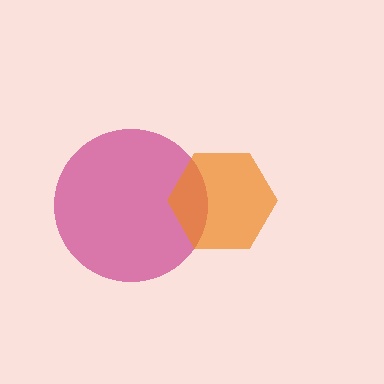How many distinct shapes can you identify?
There are 2 distinct shapes: a magenta circle, an orange hexagon.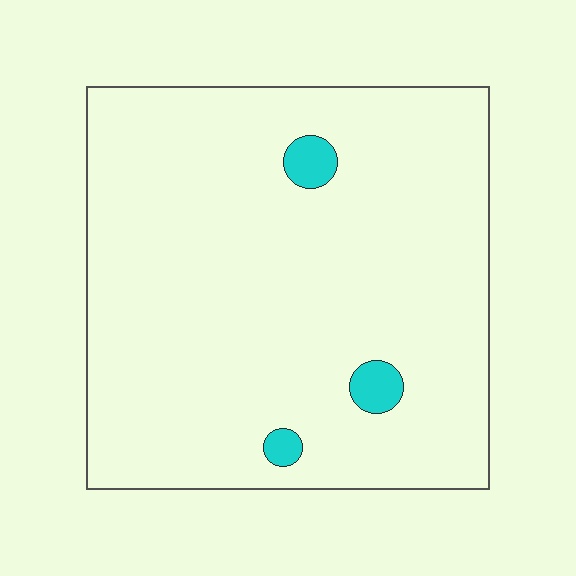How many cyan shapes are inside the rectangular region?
3.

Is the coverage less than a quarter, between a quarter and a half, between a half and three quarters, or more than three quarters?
Less than a quarter.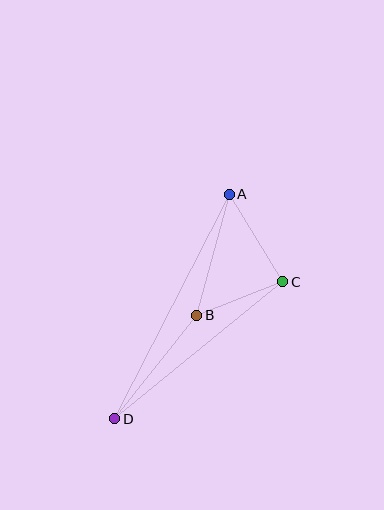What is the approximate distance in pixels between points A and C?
The distance between A and C is approximately 103 pixels.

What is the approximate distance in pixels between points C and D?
The distance between C and D is approximately 217 pixels.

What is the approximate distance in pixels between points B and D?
The distance between B and D is approximately 132 pixels.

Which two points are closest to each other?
Points B and C are closest to each other.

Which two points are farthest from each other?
Points A and D are farthest from each other.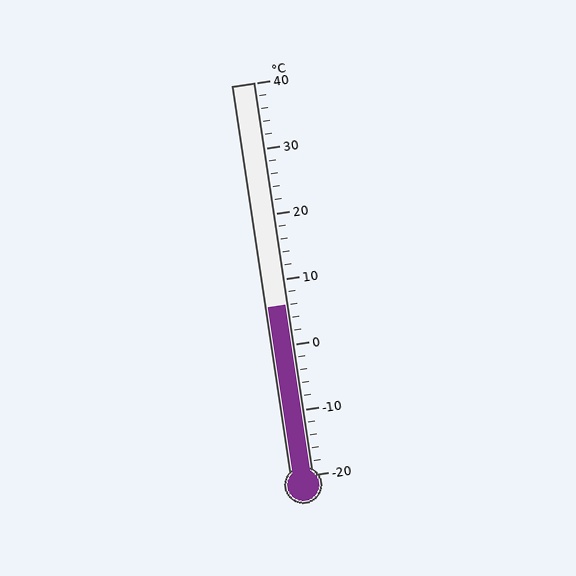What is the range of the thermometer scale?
The thermometer scale ranges from -20°C to 40°C.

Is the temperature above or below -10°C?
The temperature is above -10°C.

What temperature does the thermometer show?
The thermometer shows approximately 6°C.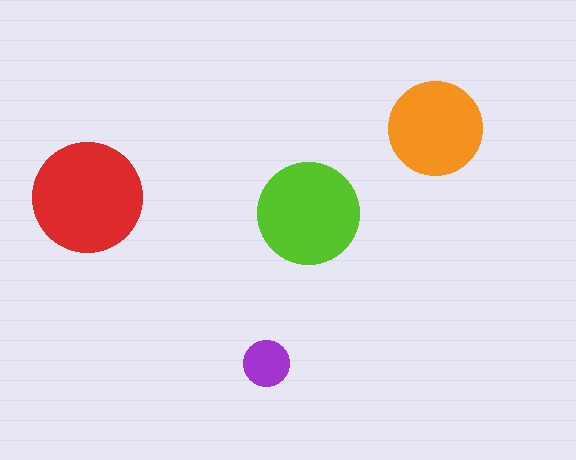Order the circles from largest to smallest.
the red one, the lime one, the orange one, the purple one.